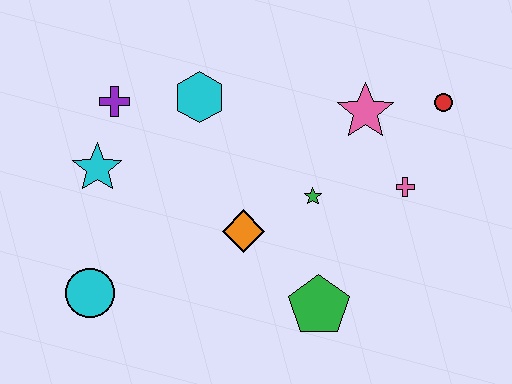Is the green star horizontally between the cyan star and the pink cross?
Yes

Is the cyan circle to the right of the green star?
No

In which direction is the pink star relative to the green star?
The pink star is above the green star.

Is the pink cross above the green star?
Yes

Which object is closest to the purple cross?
The cyan star is closest to the purple cross.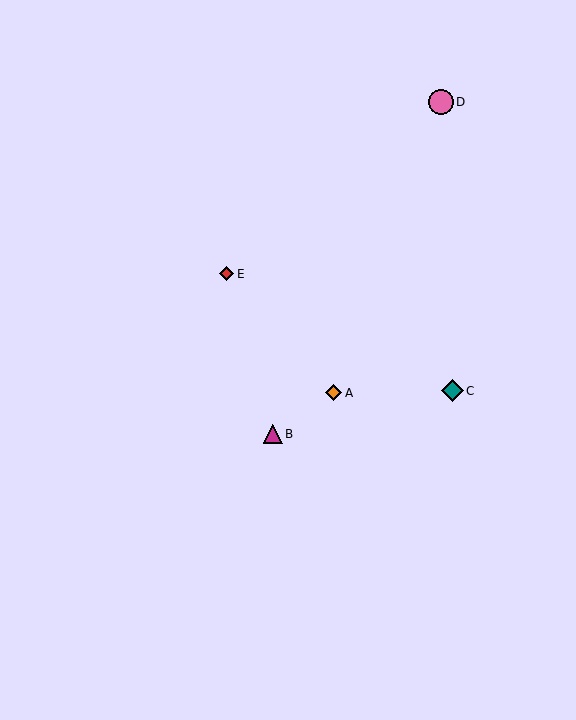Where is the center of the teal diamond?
The center of the teal diamond is at (452, 391).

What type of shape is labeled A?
Shape A is an orange diamond.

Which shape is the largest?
The pink circle (labeled D) is the largest.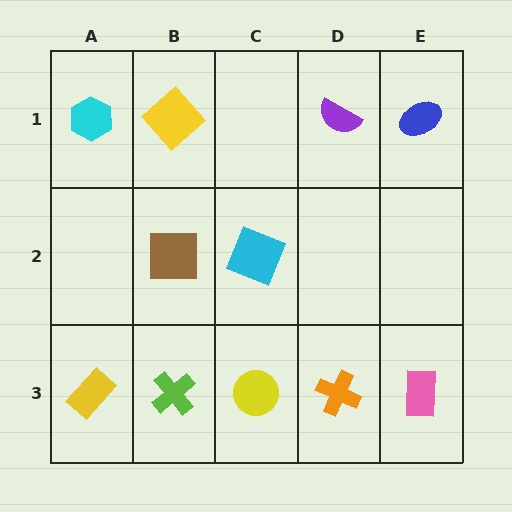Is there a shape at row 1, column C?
No, that cell is empty.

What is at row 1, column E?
A blue ellipse.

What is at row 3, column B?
A lime cross.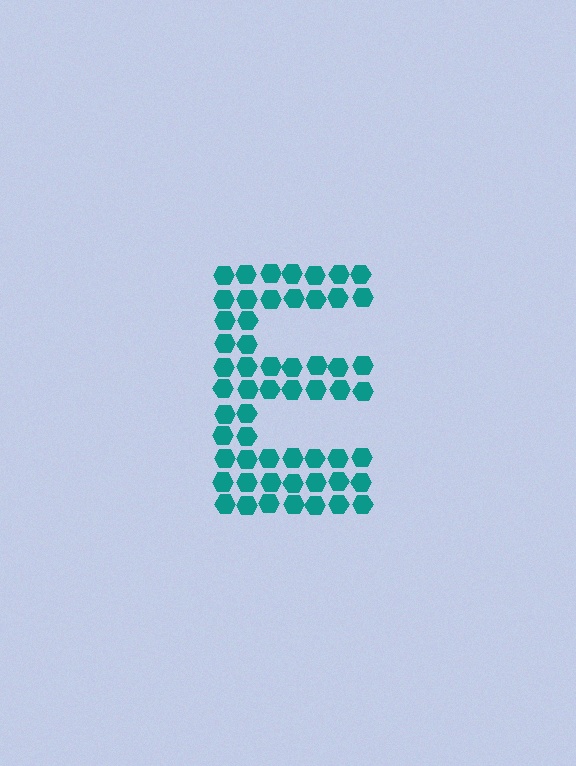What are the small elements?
The small elements are hexagons.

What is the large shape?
The large shape is the letter E.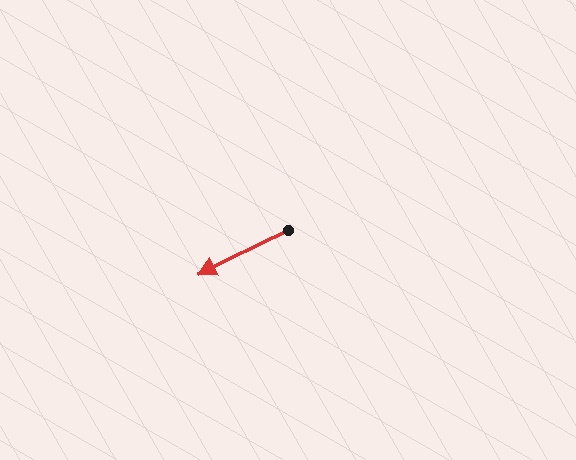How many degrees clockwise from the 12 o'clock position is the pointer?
Approximately 244 degrees.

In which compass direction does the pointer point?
Southwest.